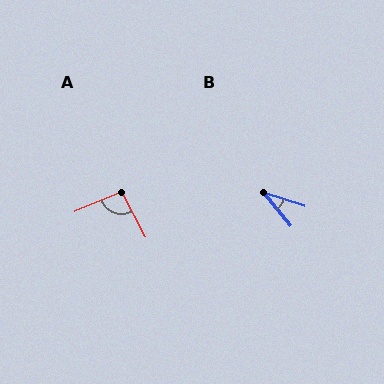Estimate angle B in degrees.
Approximately 33 degrees.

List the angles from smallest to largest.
B (33°), A (95°).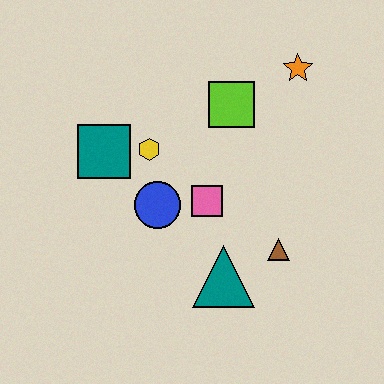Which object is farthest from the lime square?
The teal triangle is farthest from the lime square.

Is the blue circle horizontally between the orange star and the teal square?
Yes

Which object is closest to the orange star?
The lime square is closest to the orange star.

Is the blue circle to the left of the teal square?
No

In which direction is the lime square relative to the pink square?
The lime square is above the pink square.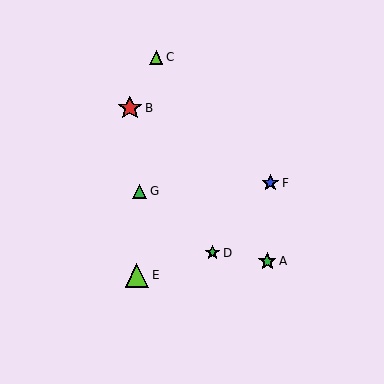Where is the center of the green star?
The center of the green star is at (267, 261).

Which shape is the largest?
The red star (labeled B) is the largest.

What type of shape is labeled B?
Shape B is a red star.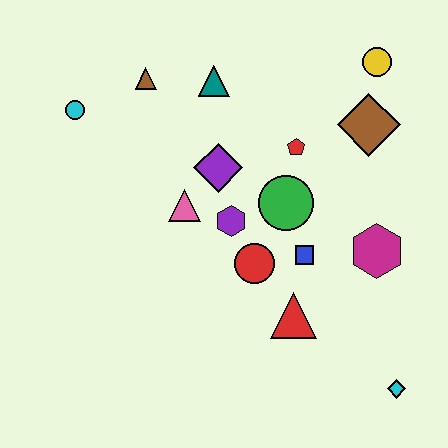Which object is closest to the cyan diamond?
The red triangle is closest to the cyan diamond.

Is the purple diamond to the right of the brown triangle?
Yes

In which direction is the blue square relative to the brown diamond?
The blue square is below the brown diamond.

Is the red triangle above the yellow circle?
No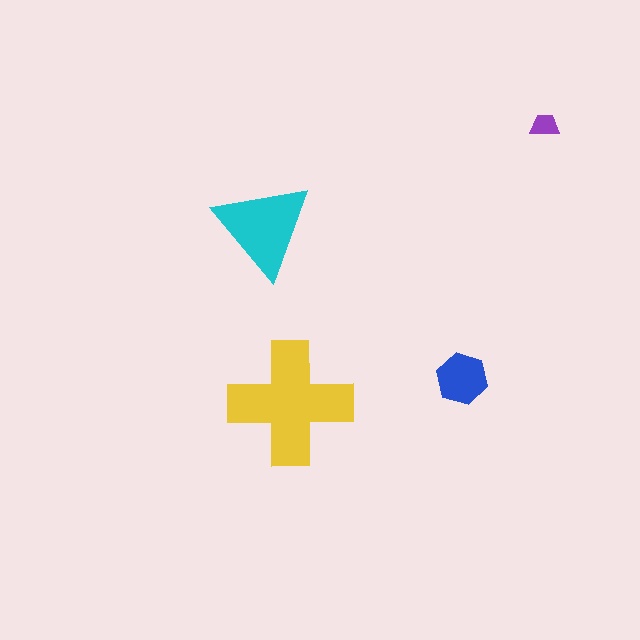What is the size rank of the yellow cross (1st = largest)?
1st.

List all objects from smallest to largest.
The purple trapezoid, the blue hexagon, the cyan triangle, the yellow cross.